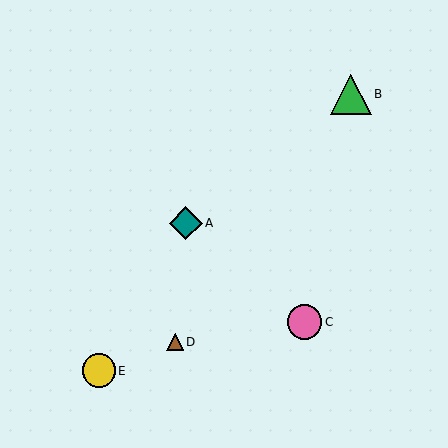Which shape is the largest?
The green triangle (labeled B) is the largest.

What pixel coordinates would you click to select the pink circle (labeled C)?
Click at (304, 322) to select the pink circle C.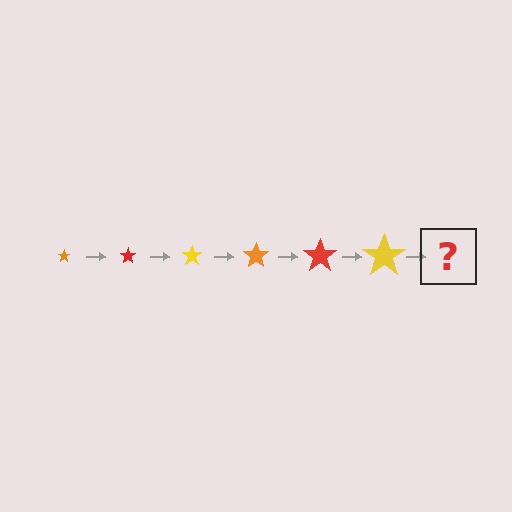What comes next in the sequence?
The next element should be an orange star, larger than the previous one.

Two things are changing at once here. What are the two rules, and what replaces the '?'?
The two rules are that the star grows larger each step and the color cycles through orange, red, and yellow. The '?' should be an orange star, larger than the previous one.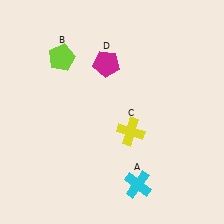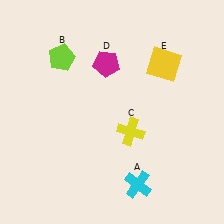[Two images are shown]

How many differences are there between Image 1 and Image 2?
There is 1 difference between the two images.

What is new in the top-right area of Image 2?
A yellow square (E) was added in the top-right area of Image 2.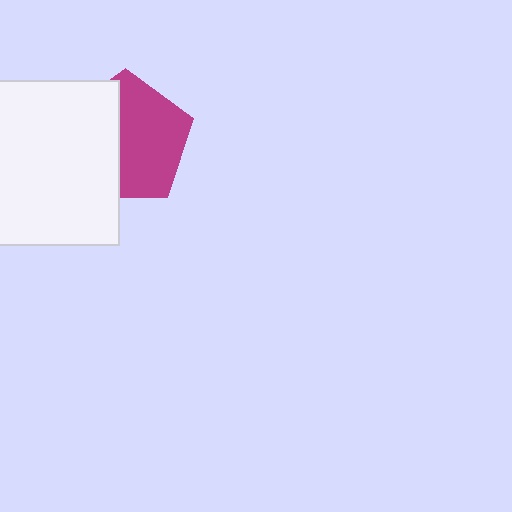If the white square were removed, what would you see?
You would see the complete magenta pentagon.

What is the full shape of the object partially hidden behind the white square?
The partially hidden object is a magenta pentagon.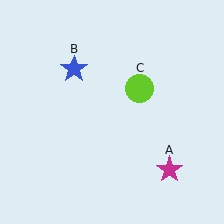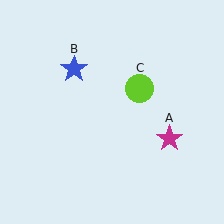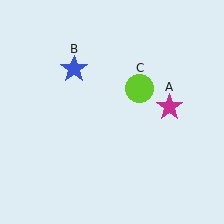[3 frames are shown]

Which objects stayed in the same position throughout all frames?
Blue star (object B) and lime circle (object C) remained stationary.